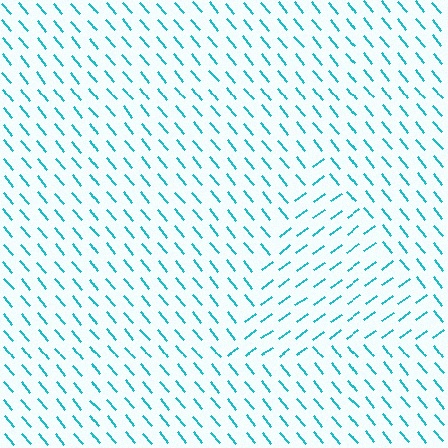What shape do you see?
I see a triangle.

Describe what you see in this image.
The image is filled with small cyan line segments. A triangle region in the image has lines oriented differently from the surrounding lines, creating a visible texture boundary.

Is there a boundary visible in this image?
Yes, there is a texture boundary formed by a change in line orientation.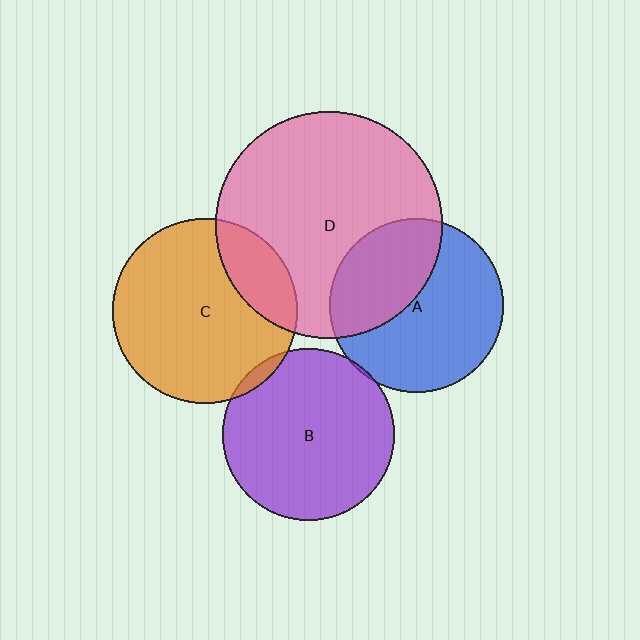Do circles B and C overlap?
Yes.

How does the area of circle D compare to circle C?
Approximately 1.5 times.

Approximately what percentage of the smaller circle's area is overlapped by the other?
Approximately 5%.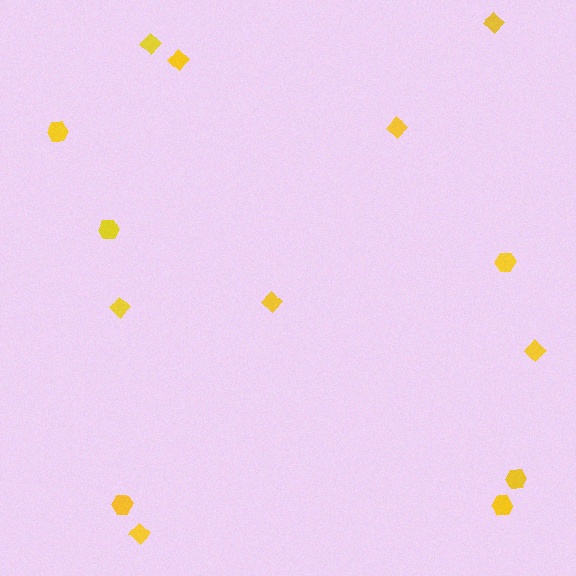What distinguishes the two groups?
There are 2 groups: one group of diamonds (8) and one group of hexagons (6).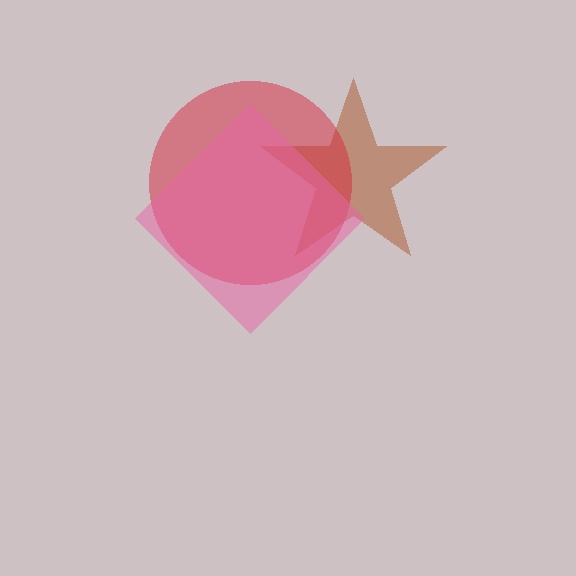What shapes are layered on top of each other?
The layered shapes are: a brown star, a red circle, a pink diamond.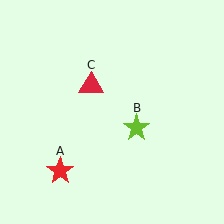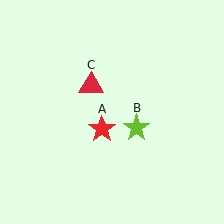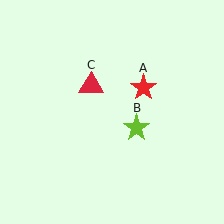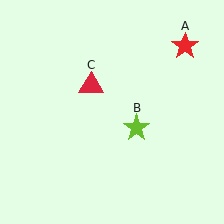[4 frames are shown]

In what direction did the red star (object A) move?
The red star (object A) moved up and to the right.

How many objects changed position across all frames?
1 object changed position: red star (object A).